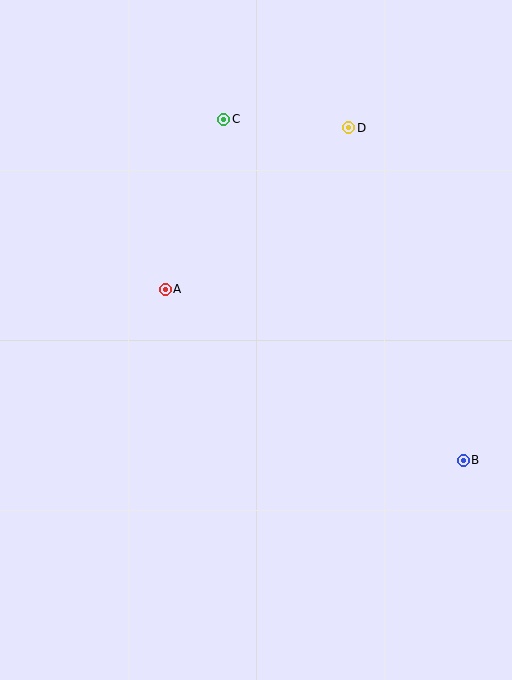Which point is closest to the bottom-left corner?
Point A is closest to the bottom-left corner.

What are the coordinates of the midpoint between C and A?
The midpoint between C and A is at (194, 204).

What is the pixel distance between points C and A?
The distance between C and A is 180 pixels.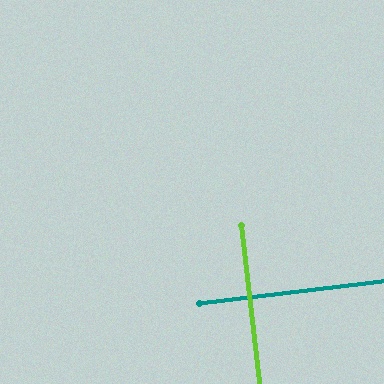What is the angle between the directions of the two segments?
Approximately 90 degrees.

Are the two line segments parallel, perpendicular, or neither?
Perpendicular — they meet at approximately 90°.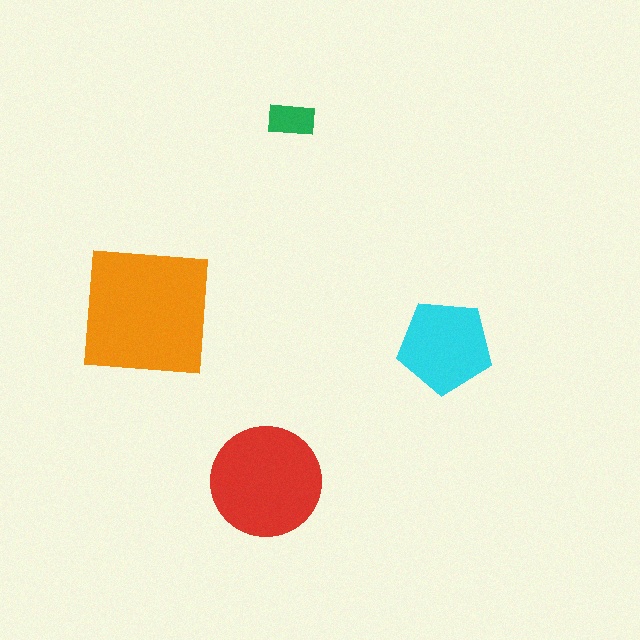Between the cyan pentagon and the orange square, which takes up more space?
The orange square.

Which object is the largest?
The orange square.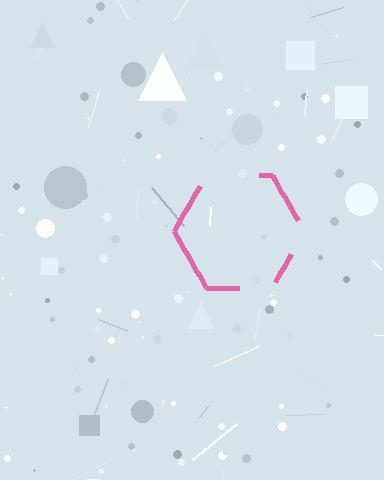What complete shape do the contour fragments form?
The contour fragments form a hexagon.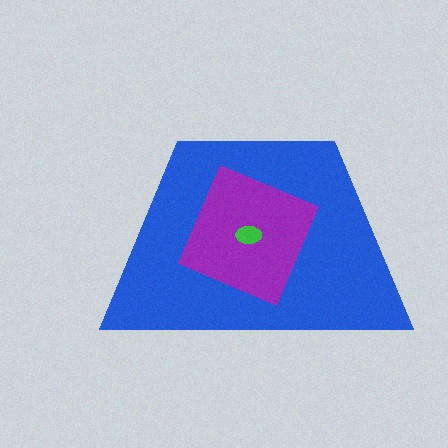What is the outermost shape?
The blue trapezoid.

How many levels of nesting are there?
3.